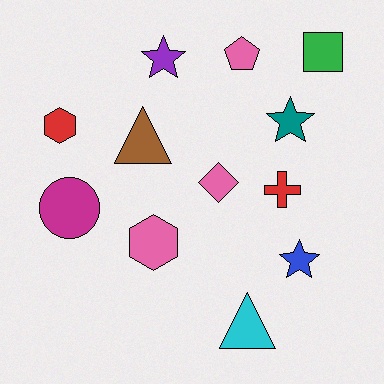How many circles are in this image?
There is 1 circle.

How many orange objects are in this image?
There are no orange objects.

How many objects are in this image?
There are 12 objects.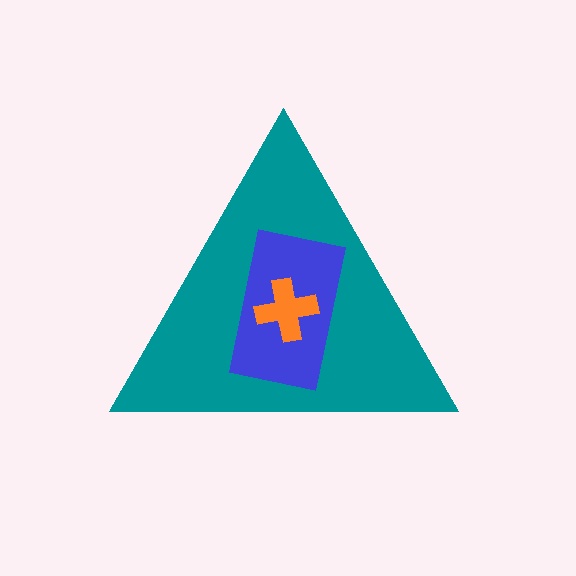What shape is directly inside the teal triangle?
The blue rectangle.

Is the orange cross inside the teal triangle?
Yes.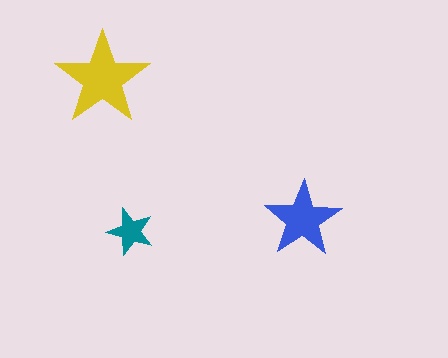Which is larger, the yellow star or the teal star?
The yellow one.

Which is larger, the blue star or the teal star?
The blue one.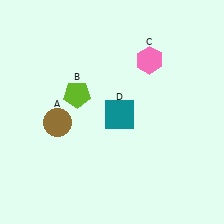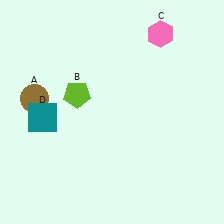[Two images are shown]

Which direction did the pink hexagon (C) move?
The pink hexagon (C) moved up.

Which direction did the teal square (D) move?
The teal square (D) moved left.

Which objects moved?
The objects that moved are: the brown circle (A), the pink hexagon (C), the teal square (D).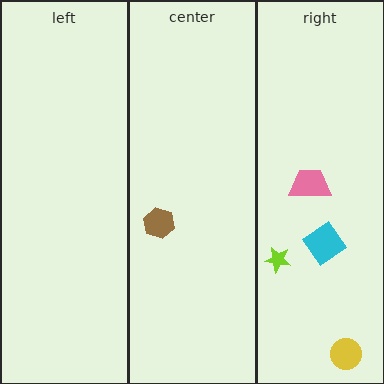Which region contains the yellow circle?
The right region.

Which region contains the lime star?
The right region.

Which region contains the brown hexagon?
The center region.